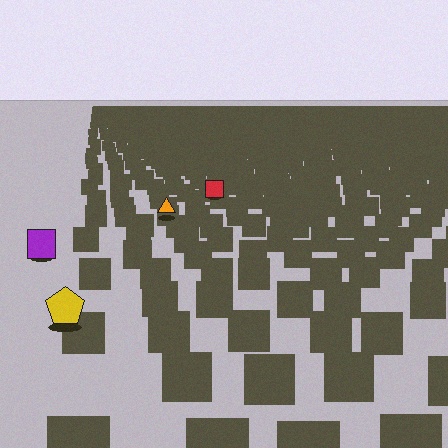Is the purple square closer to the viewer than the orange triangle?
Yes. The purple square is closer — you can tell from the texture gradient: the ground texture is coarser near it.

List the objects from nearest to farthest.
From nearest to farthest: the yellow pentagon, the purple square, the orange triangle, the red square.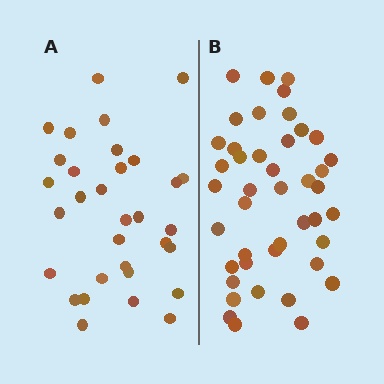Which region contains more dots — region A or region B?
Region B (the right region) has more dots.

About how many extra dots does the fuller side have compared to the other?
Region B has roughly 12 or so more dots than region A.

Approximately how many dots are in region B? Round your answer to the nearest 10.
About 40 dots. (The exact count is 43, which rounds to 40.)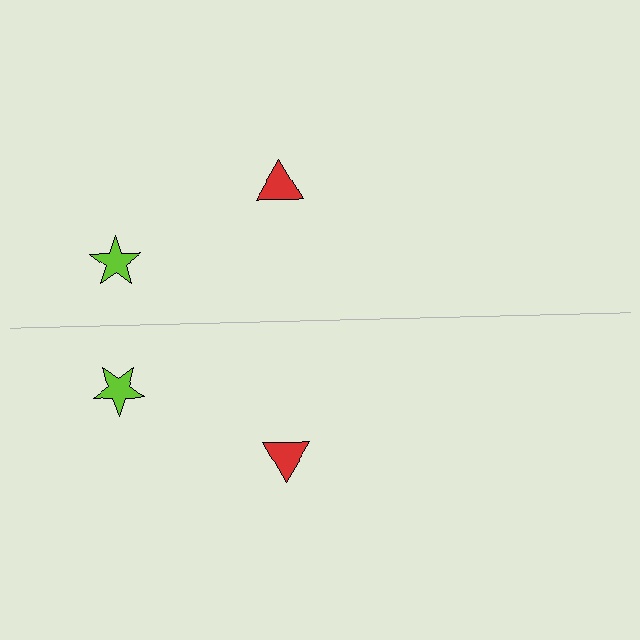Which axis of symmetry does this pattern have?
The pattern has a horizontal axis of symmetry running through the center of the image.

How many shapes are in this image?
There are 4 shapes in this image.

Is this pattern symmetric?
Yes, this pattern has bilateral (reflection) symmetry.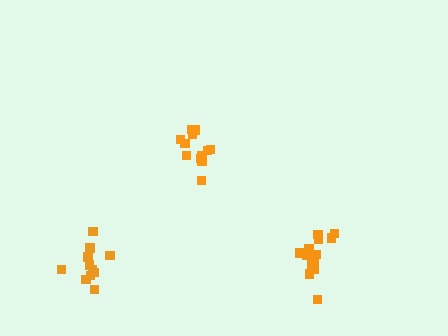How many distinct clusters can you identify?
There are 3 distinct clusters.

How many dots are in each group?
Group 1: 13 dots, Group 2: 12 dots, Group 3: 12 dots (37 total).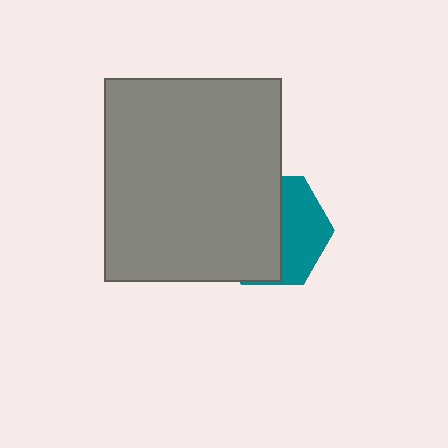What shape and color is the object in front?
The object in front is a gray rectangle.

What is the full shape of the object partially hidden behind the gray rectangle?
The partially hidden object is a teal hexagon.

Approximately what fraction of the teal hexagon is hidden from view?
Roughly 58% of the teal hexagon is hidden behind the gray rectangle.